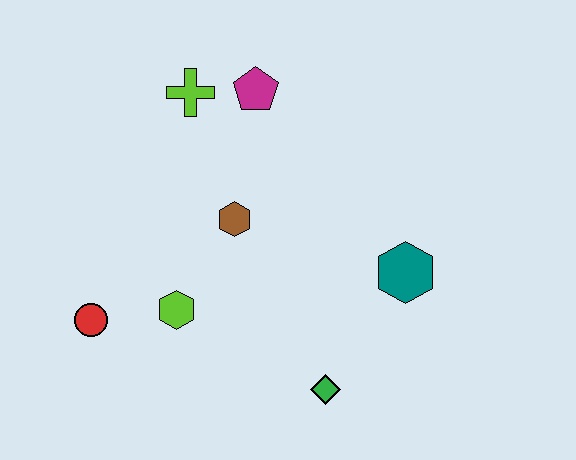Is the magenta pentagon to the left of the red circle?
No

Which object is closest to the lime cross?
The magenta pentagon is closest to the lime cross.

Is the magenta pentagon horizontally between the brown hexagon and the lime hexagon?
No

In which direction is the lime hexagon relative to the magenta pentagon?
The lime hexagon is below the magenta pentagon.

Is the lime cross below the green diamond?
No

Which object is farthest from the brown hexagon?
The green diamond is farthest from the brown hexagon.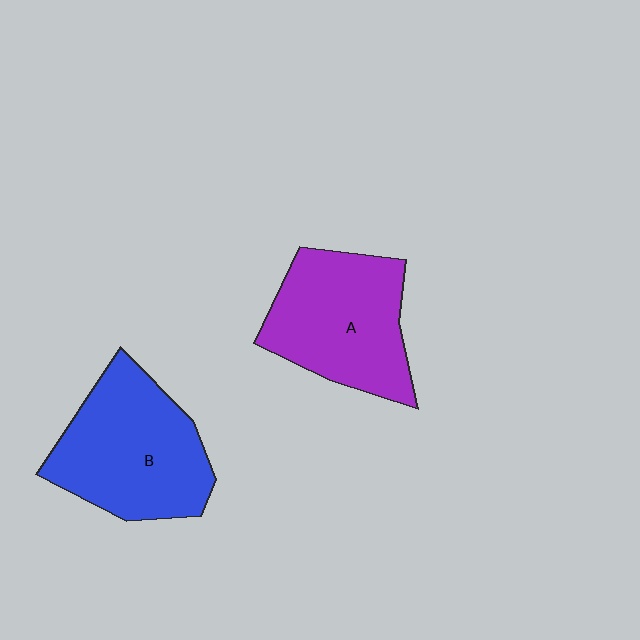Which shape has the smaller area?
Shape A (purple).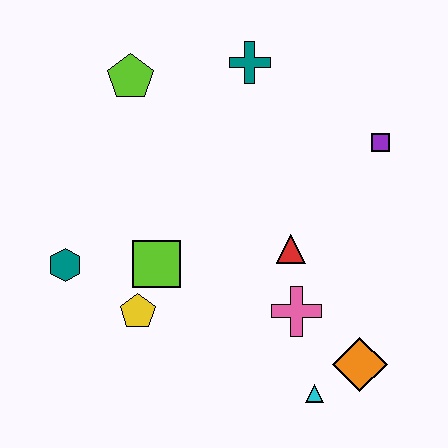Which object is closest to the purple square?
The red triangle is closest to the purple square.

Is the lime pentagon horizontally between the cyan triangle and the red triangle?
No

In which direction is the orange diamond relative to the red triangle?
The orange diamond is below the red triangle.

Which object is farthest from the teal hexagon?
The purple square is farthest from the teal hexagon.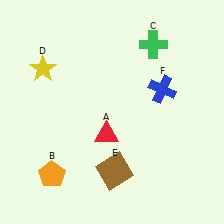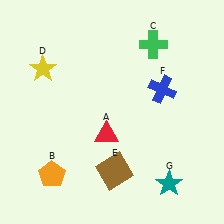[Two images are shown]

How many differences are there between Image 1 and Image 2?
There is 1 difference between the two images.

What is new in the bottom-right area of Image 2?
A teal star (G) was added in the bottom-right area of Image 2.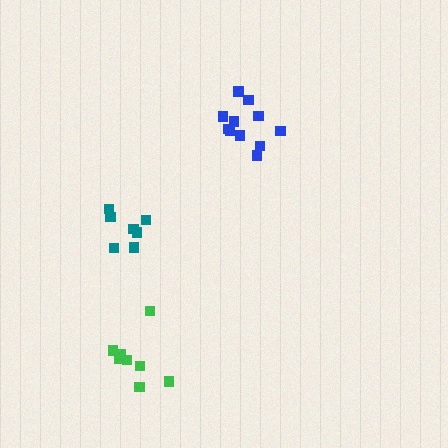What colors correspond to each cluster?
The clusters are colored: blue, teal, green.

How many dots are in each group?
Group 1: 11 dots, Group 2: 7 dots, Group 3: 8 dots (26 total).